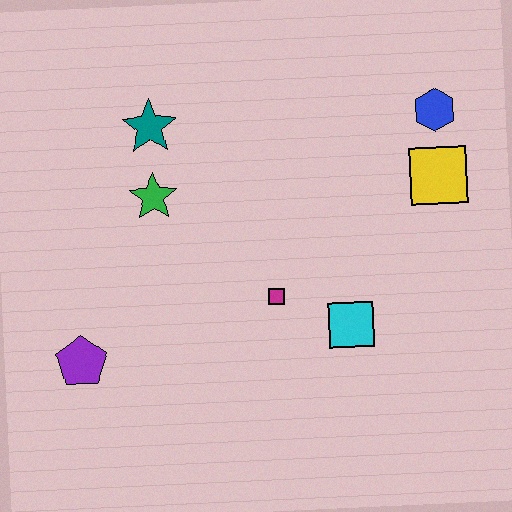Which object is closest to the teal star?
The green star is closest to the teal star.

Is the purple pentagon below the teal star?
Yes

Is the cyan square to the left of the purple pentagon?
No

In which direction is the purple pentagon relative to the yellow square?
The purple pentagon is to the left of the yellow square.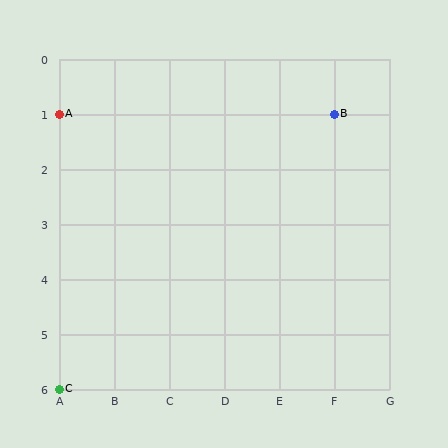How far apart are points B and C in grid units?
Points B and C are 5 columns and 5 rows apart (about 7.1 grid units diagonally).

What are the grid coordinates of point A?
Point A is at grid coordinates (A, 1).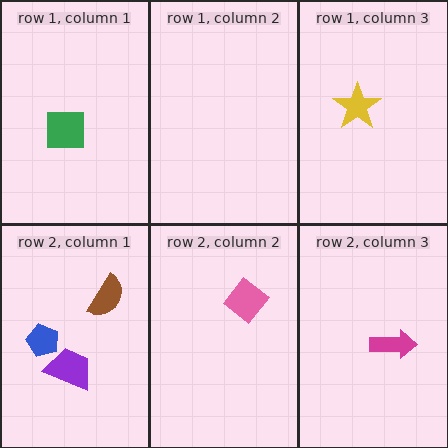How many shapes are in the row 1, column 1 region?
1.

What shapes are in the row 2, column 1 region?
The brown semicircle, the blue pentagon, the purple trapezoid.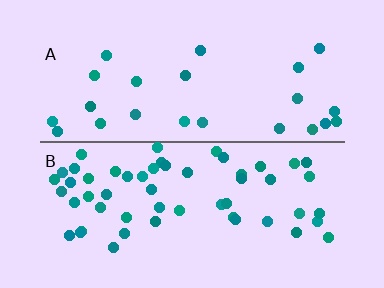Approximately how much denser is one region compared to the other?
Approximately 2.3× — region B over region A.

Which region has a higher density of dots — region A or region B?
B (the bottom).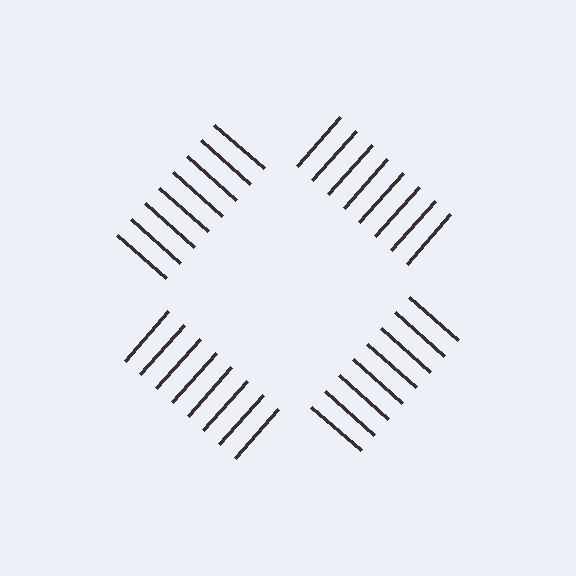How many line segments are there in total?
32 — 8 along each of the 4 edges.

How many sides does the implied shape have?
4 sides — the line-ends trace a square.